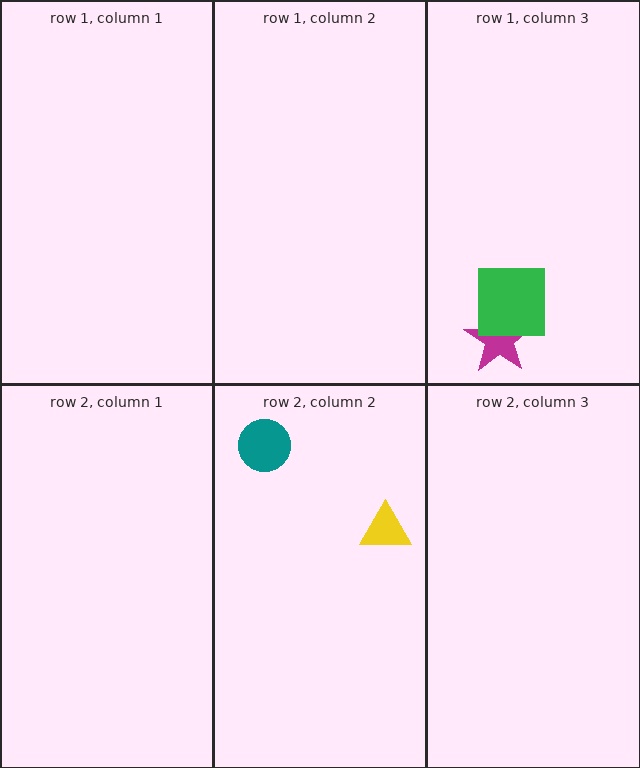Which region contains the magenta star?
The row 1, column 3 region.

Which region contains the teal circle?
The row 2, column 2 region.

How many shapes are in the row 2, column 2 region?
2.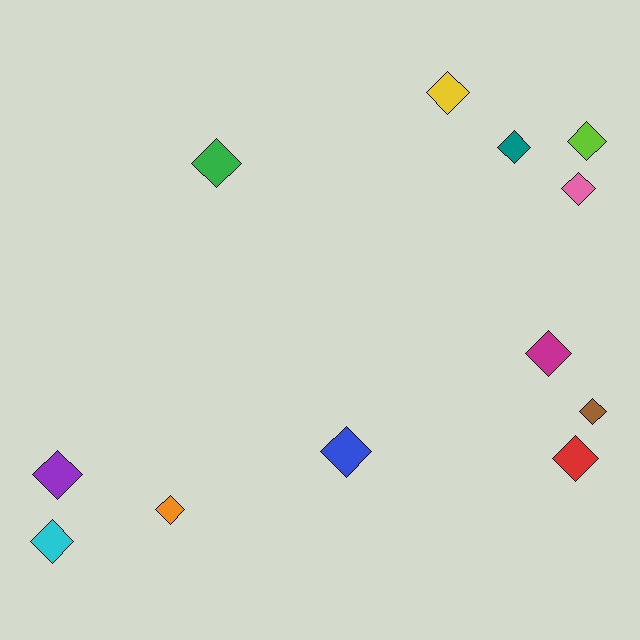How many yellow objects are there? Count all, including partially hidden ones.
There is 1 yellow object.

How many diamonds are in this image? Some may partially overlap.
There are 12 diamonds.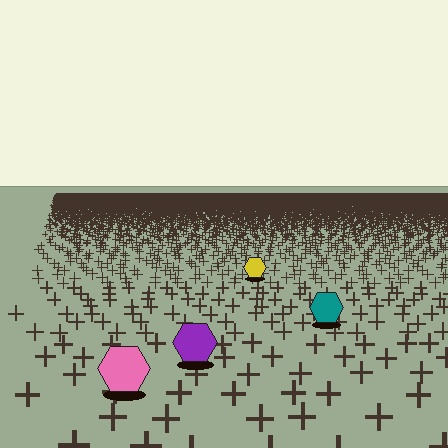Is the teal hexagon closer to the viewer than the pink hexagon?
No. The pink hexagon is closer — you can tell from the texture gradient: the ground texture is coarser near it.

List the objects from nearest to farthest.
From nearest to farthest: the pink hexagon, the purple hexagon, the teal hexagon, the yellow hexagon.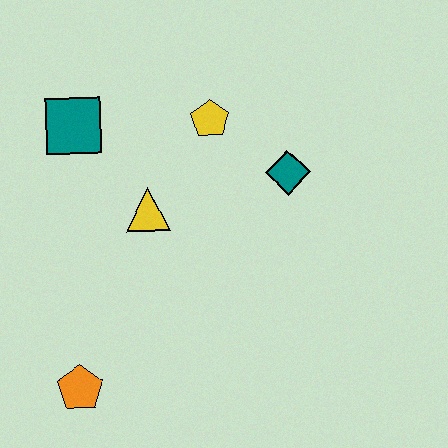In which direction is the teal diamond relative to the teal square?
The teal diamond is to the right of the teal square.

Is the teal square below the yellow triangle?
No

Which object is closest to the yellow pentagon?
The teal diamond is closest to the yellow pentagon.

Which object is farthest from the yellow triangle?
The orange pentagon is farthest from the yellow triangle.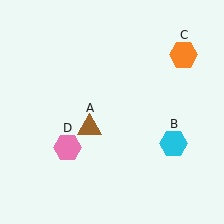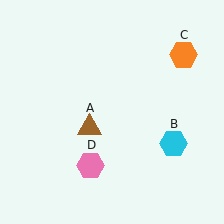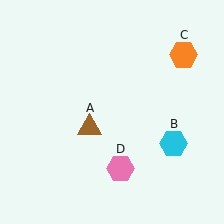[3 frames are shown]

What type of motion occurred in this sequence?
The pink hexagon (object D) rotated counterclockwise around the center of the scene.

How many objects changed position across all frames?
1 object changed position: pink hexagon (object D).